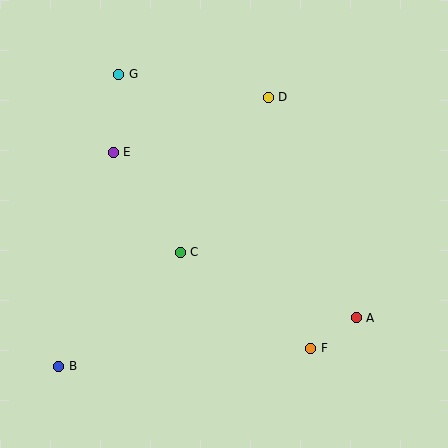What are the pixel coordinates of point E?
Point E is at (113, 152).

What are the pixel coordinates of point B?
Point B is at (59, 366).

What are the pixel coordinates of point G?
Point G is at (119, 74).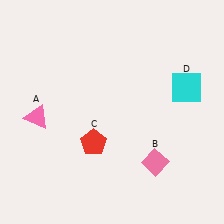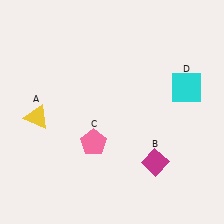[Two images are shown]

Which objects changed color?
A changed from pink to yellow. B changed from pink to magenta. C changed from red to pink.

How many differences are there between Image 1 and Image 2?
There are 3 differences between the two images.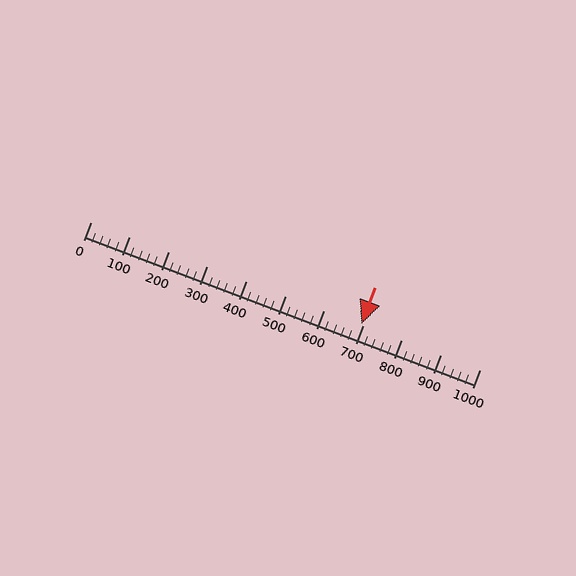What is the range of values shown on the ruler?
The ruler shows values from 0 to 1000.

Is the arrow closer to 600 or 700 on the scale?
The arrow is closer to 700.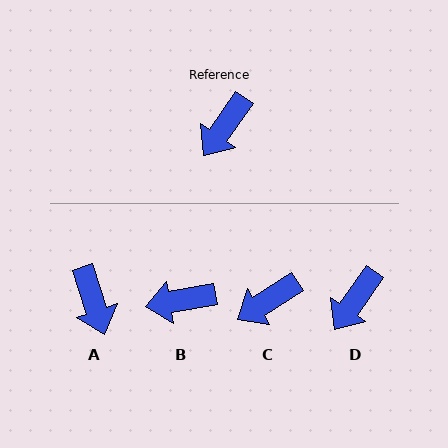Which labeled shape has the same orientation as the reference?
D.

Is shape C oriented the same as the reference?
No, it is off by about 23 degrees.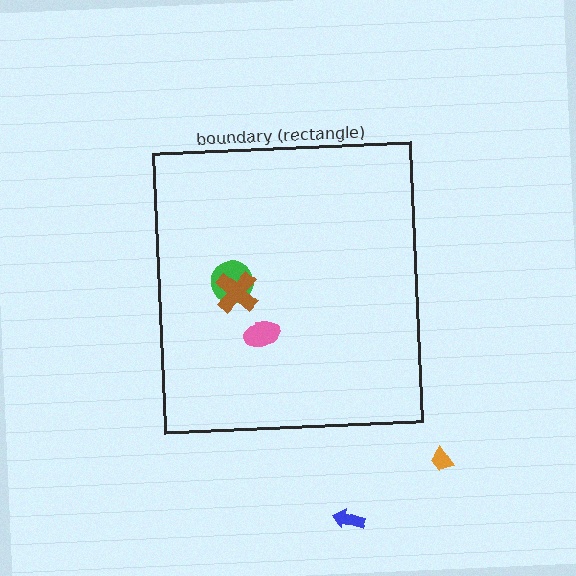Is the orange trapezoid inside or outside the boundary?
Outside.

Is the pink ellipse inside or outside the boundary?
Inside.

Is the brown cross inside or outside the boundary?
Inside.